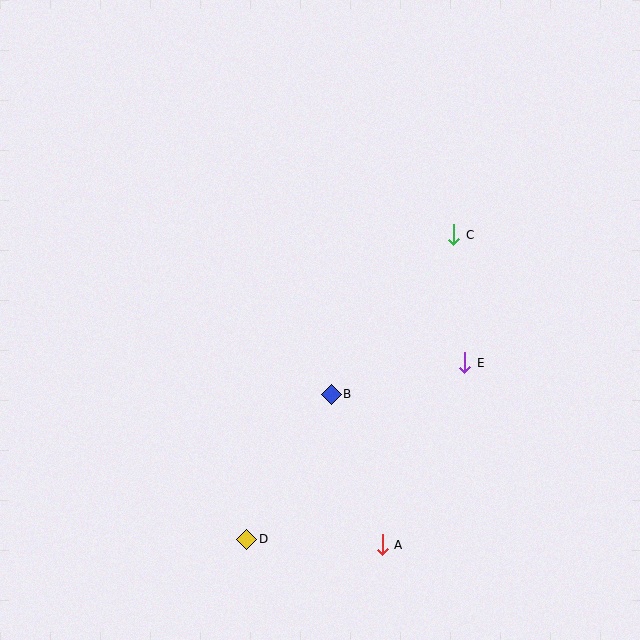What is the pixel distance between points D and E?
The distance between D and E is 281 pixels.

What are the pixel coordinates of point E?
Point E is at (465, 363).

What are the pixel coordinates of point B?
Point B is at (331, 394).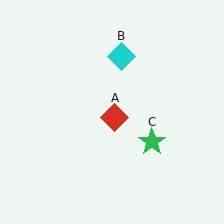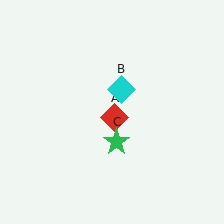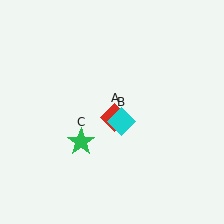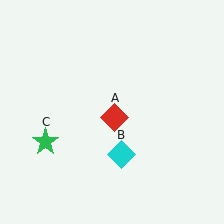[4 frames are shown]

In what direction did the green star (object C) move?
The green star (object C) moved left.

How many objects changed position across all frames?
2 objects changed position: cyan diamond (object B), green star (object C).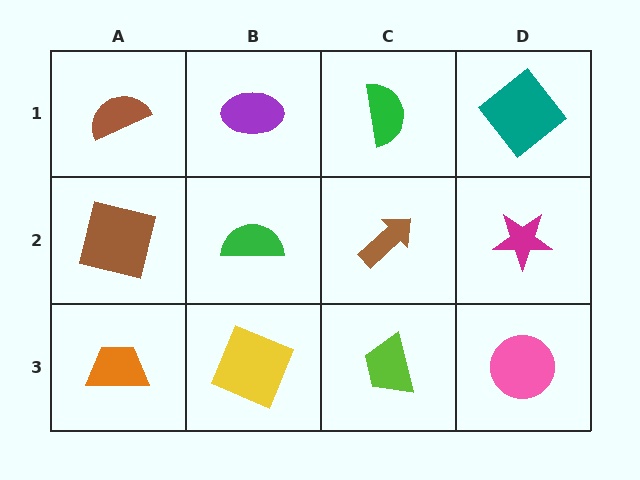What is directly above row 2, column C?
A green semicircle.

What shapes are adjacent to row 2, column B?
A purple ellipse (row 1, column B), a yellow square (row 3, column B), a brown square (row 2, column A), a brown arrow (row 2, column C).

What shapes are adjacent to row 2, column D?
A teal diamond (row 1, column D), a pink circle (row 3, column D), a brown arrow (row 2, column C).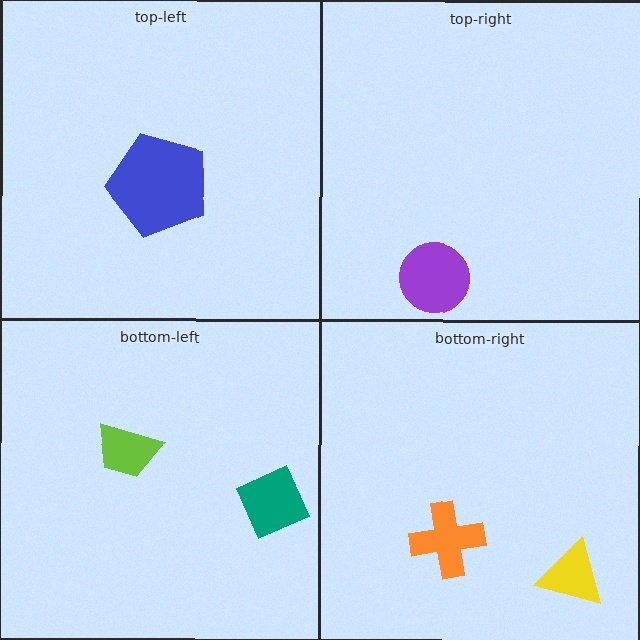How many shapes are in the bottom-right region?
2.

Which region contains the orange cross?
The bottom-right region.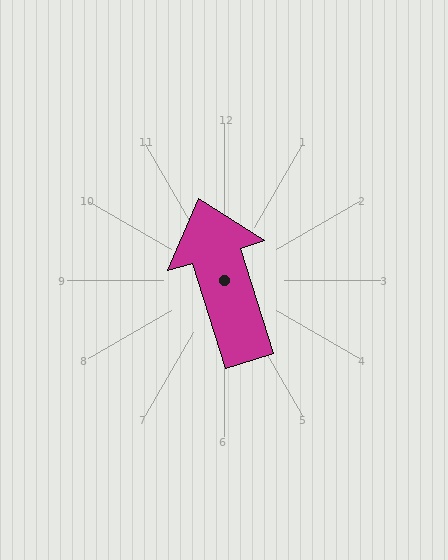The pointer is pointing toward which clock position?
Roughly 11 o'clock.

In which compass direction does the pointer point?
North.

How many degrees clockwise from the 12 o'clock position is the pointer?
Approximately 343 degrees.